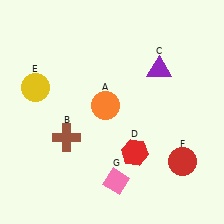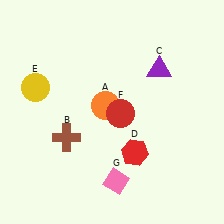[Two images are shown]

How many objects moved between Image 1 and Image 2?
1 object moved between the two images.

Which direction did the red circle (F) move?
The red circle (F) moved left.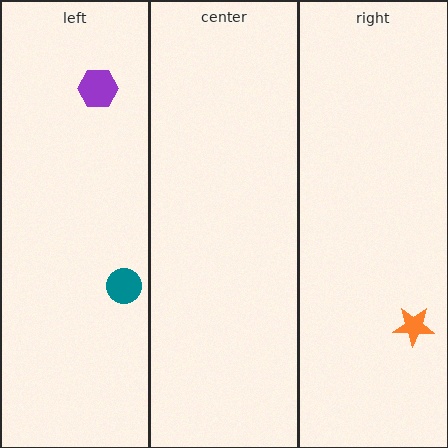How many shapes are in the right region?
1.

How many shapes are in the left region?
2.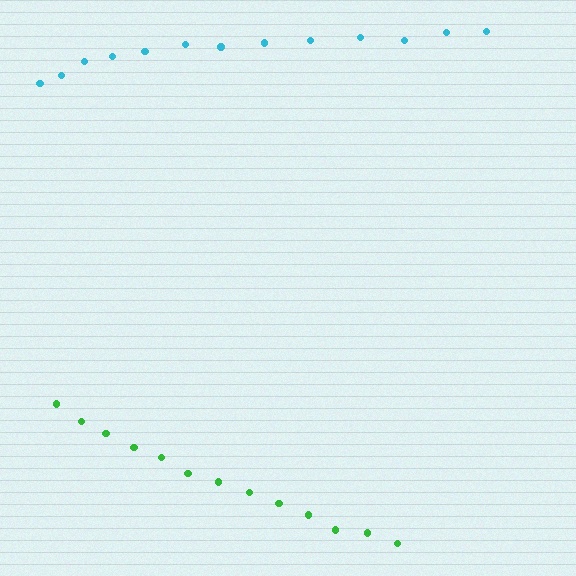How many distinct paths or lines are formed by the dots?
There are 2 distinct paths.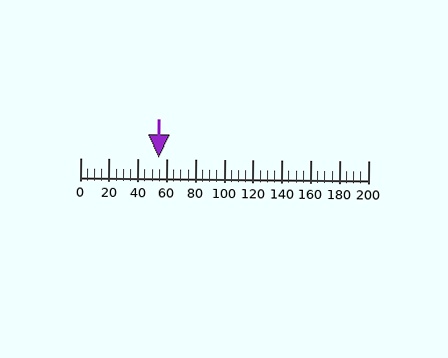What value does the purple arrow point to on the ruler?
The purple arrow points to approximately 55.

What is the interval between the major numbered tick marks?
The major tick marks are spaced 20 units apart.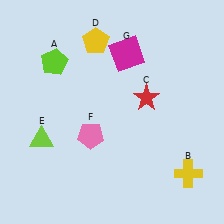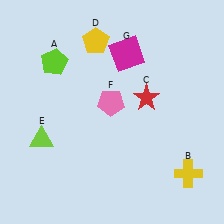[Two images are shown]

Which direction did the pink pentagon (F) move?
The pink pentagon (F) moved up.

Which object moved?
The pink pentagon (F) moved up.